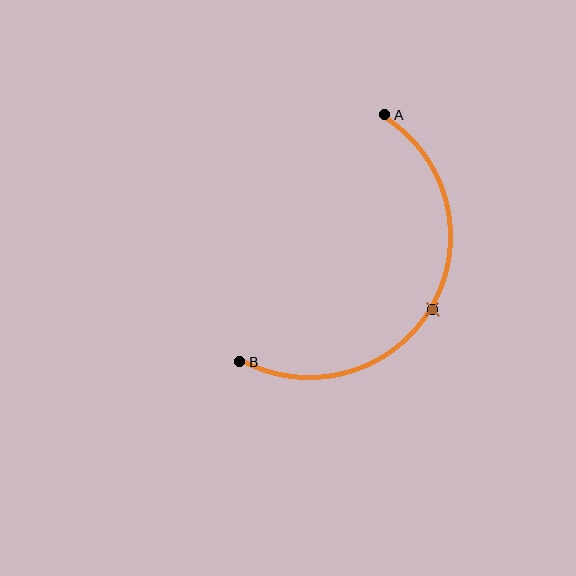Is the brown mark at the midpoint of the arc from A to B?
Yes. The brown mark lies on the arc at equal arc-length from both A and B — it is the arc midpoint.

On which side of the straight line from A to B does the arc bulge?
The arc bulges to the right of the straight line connecting A and B.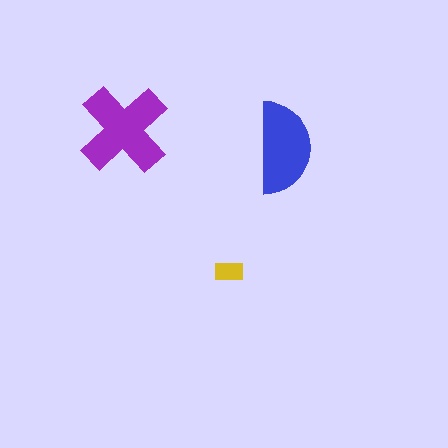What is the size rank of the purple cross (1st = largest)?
1st.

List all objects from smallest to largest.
The yellow rectangle, the blue semicircle, the purple cross.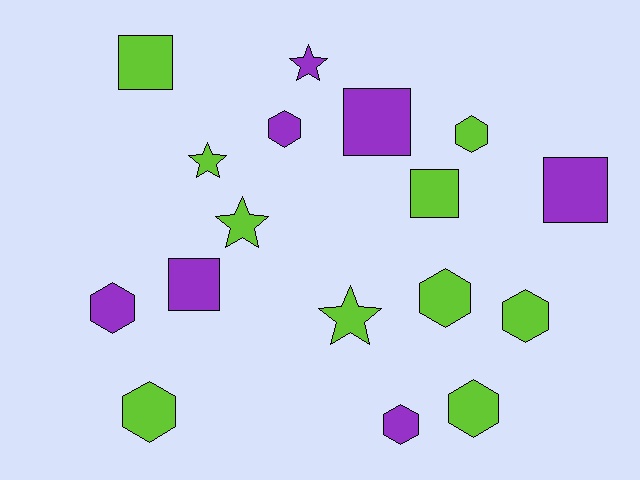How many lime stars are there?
There are 3 lime stars.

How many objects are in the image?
There are 17 objects.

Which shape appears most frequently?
Hexagon, with 8 objects.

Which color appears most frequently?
Lime, with 10 objects.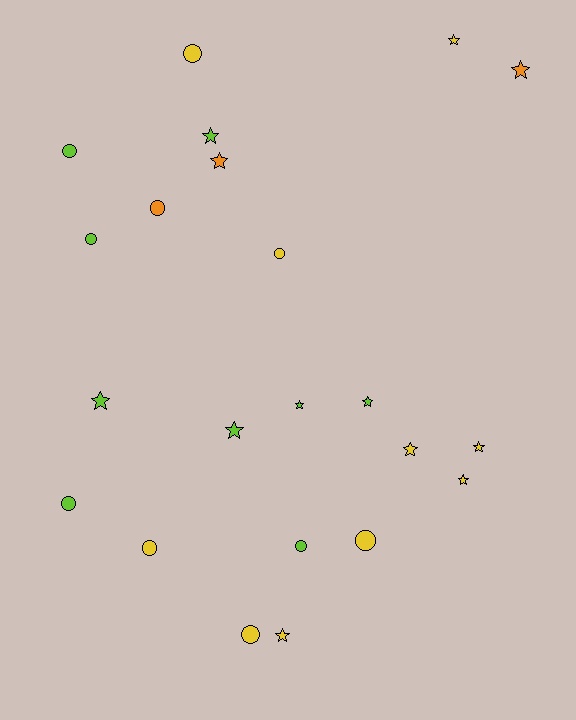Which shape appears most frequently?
Star, with 12 objects.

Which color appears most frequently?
Yellow, with 10 objects.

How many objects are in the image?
There are 22 objects.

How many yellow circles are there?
There are 5 yellow circles.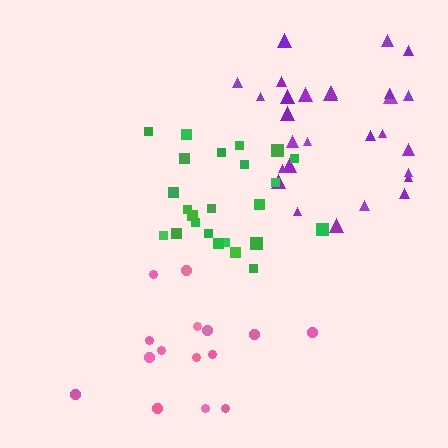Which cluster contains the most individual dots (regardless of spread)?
Purple (28).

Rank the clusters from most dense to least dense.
green, purple, pink.